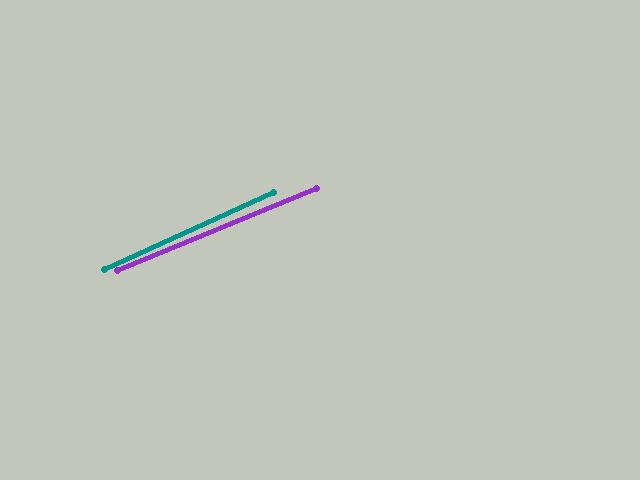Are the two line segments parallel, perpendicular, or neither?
Parallel — their directions differ by only 1.9°.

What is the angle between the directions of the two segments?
Approximately 2 degrees.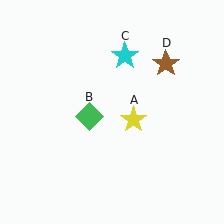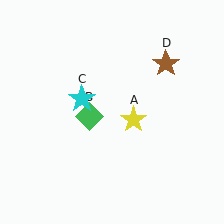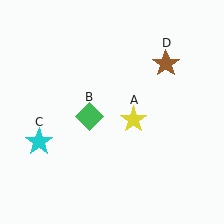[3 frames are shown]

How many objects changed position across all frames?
1 object changed position: cyan star (object C).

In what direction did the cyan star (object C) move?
The cyan star (object C) moved down and to the left.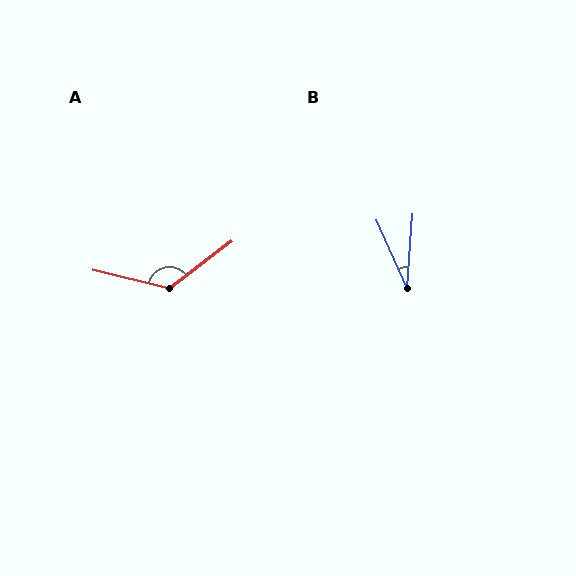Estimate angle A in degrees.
Approximately 129 degrees.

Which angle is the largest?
A, at approximately 129 degrees.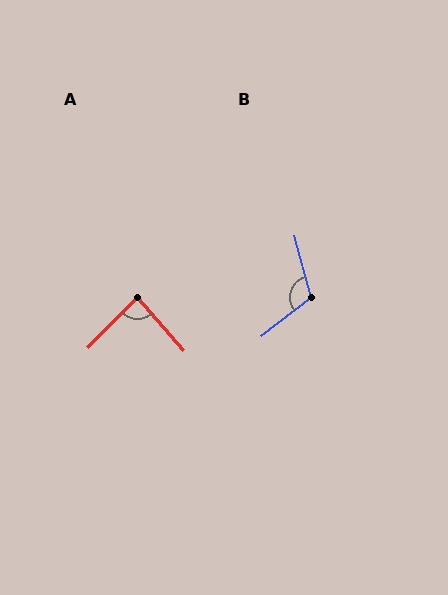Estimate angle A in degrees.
Approximately 86 degrees.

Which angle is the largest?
B, at approximately 113 degrees.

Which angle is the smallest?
A, at approximately 86 degrees.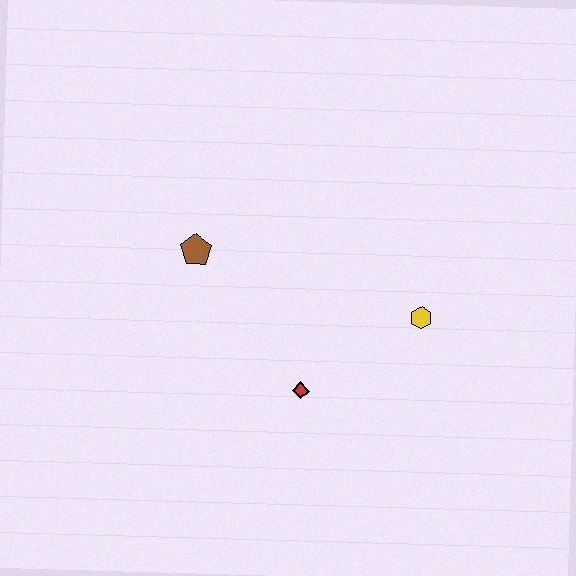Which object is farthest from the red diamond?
The brown pentagon is farthest from the red diamond.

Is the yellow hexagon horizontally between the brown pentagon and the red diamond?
No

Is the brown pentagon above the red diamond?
Yes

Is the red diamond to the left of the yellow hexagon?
Yes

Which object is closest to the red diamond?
The yellow hexagon is closest to the red diamond.